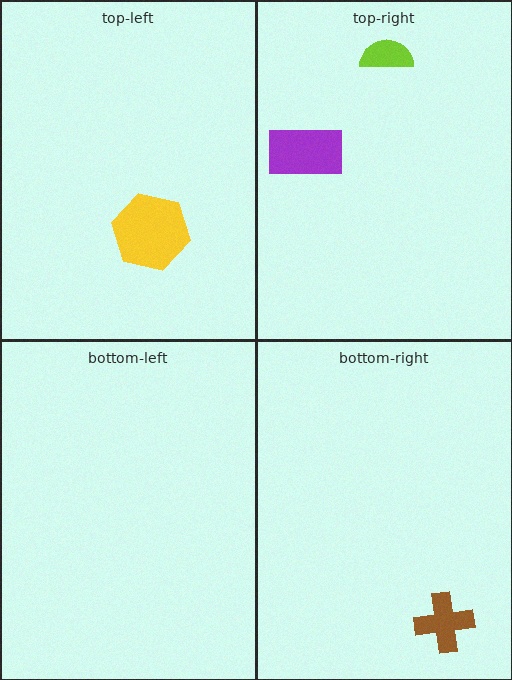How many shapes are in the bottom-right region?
1.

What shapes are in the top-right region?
The purple rectangle, the lime semicircle.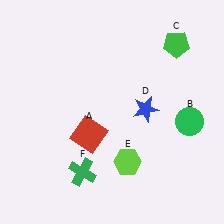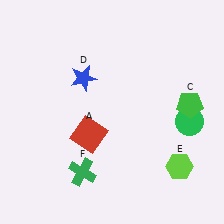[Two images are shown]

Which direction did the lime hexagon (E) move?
The lime hexagon (E) moved right.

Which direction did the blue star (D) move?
The blue star (D) moved left.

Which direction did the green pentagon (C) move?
The green pentagon (C) moved down.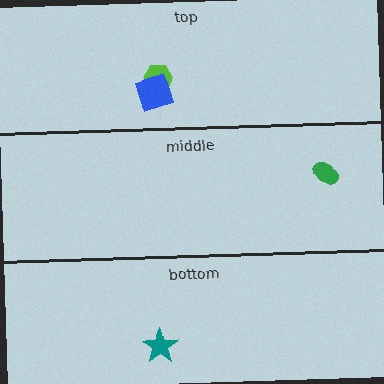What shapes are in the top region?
The lime hexagon, the blue diamond.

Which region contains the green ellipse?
The middle region.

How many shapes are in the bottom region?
1.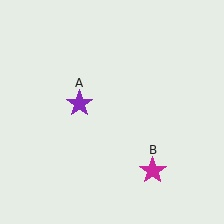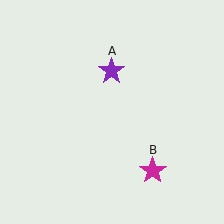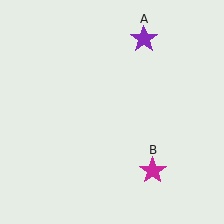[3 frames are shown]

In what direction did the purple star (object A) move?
The purple star (object A) moved up and to the right.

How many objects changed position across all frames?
1 object changed position: purple star (object A).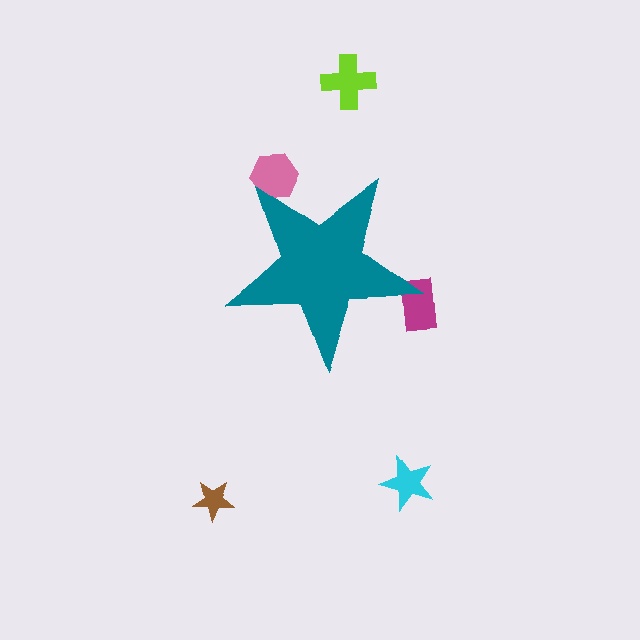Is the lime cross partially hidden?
No, the lime cross is fully visible.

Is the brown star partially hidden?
No, the brown star is fully visible.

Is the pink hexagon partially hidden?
Yes, the pink hexagon is partially hidden behind the teal star.